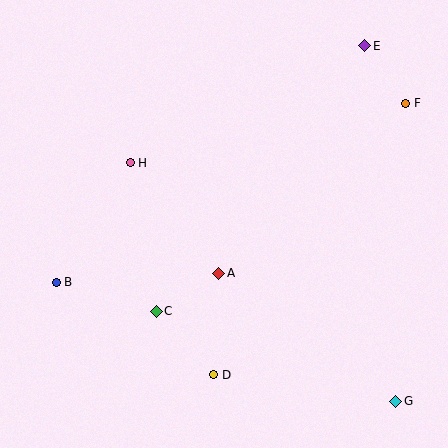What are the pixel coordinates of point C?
Point C is at (156, 311).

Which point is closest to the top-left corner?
Point H is closest to the top-left corner.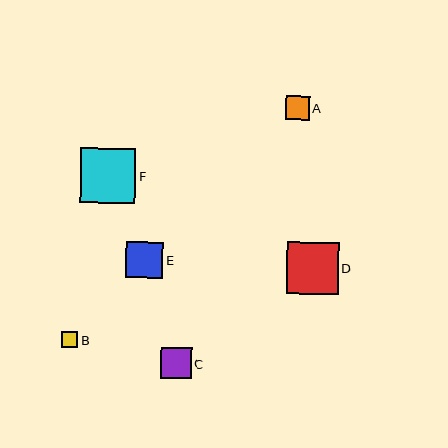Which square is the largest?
Square F is the largest with a size of approximately 55 pixels.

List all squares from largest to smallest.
From largest to smallest: F, D, E, C, A, B.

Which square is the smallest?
Square B is the smallest with a size of approximately 16 pixels.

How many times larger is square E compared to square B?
Square E is approximately 2.3 times the size of square B.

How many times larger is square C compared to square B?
Square C is approximately 1.9 times the size of square B.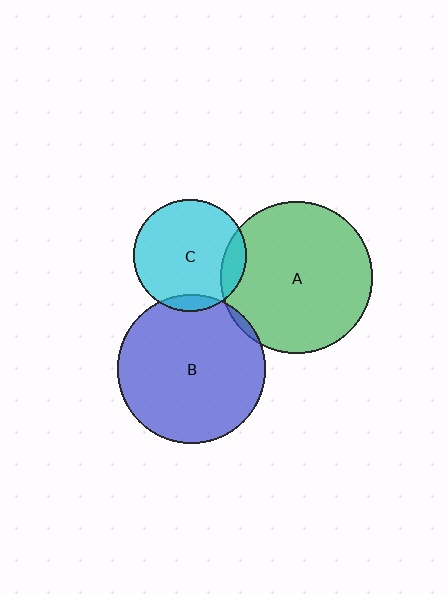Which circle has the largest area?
Circle A (green).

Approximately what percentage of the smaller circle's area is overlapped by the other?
Approximately 5%.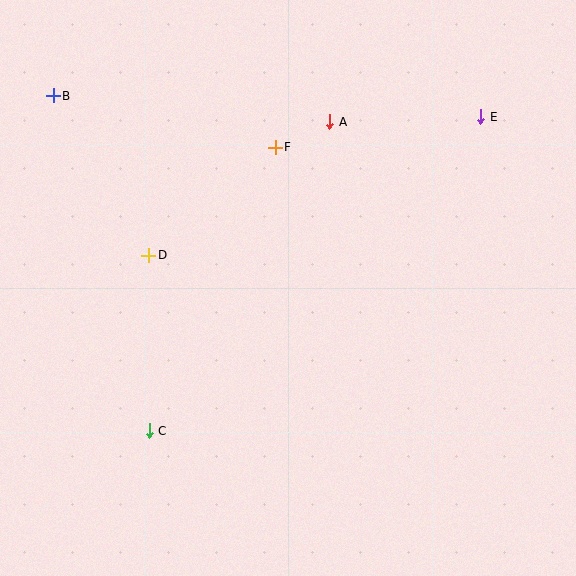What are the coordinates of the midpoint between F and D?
The midpoint between F and D is at (212, 201).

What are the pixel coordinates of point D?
Point D is at (149, 255).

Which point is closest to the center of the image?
Point F at (275, 147) is closest to the center.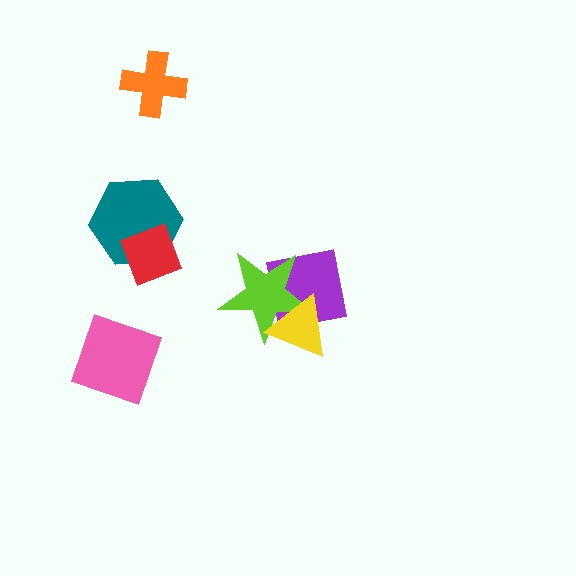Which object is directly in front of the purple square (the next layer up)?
The lime star is directly in front of the purple square.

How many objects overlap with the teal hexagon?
1 object overlaps with the teal hexagon.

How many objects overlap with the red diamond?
1 object overlaps with the red diamond.